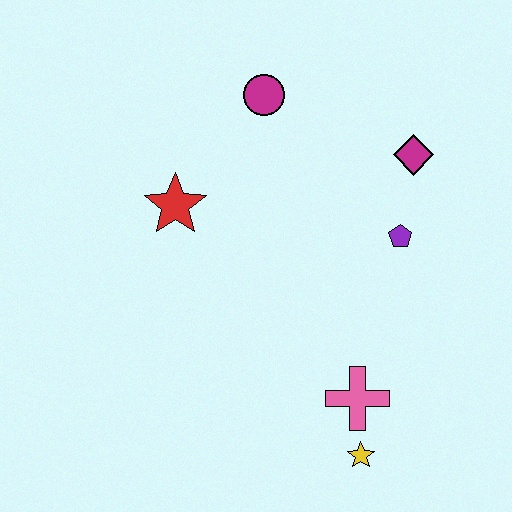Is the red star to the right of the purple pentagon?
No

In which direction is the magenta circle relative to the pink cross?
The magenta circle is above the pink cross.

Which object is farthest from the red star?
The yellow star is farthest from the red star.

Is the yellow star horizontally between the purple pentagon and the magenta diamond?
No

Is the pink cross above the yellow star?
Yes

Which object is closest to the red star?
The magenta circle is closest to the red star.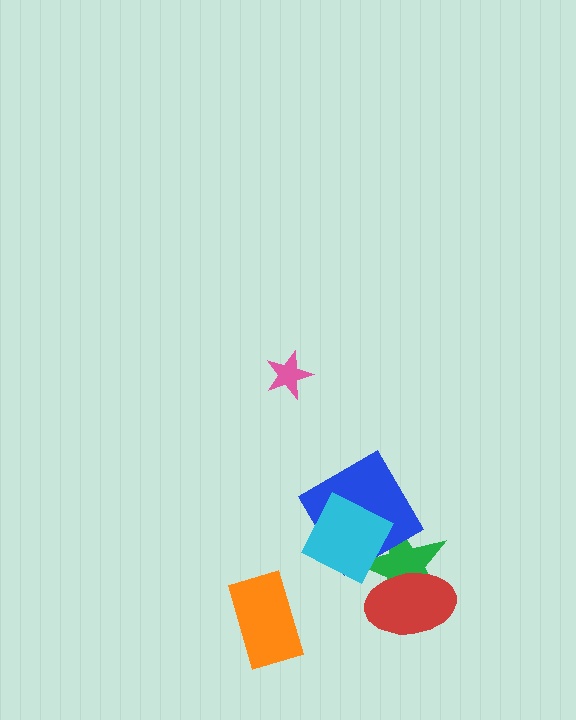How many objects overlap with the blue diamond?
2 objects overlap with the blue diamond.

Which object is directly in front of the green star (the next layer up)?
The red ellipse is directly in front of the green star.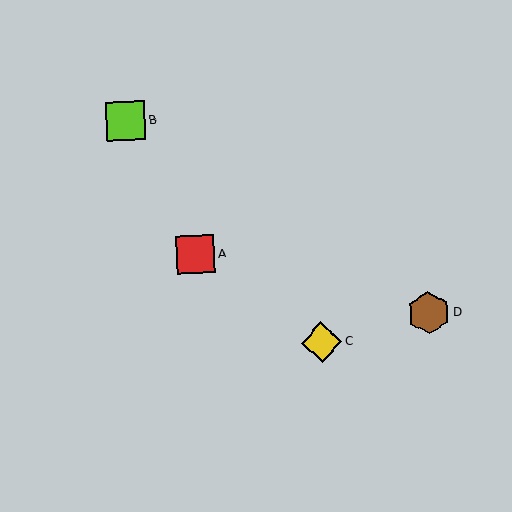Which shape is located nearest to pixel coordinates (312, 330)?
The yellow diamond (labeled C) at (321, 342) is nearest to that location.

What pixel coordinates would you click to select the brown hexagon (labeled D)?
Click at (429, 313) to select the brown hexagon D.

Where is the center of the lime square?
The center of the lime square is at (126, 120).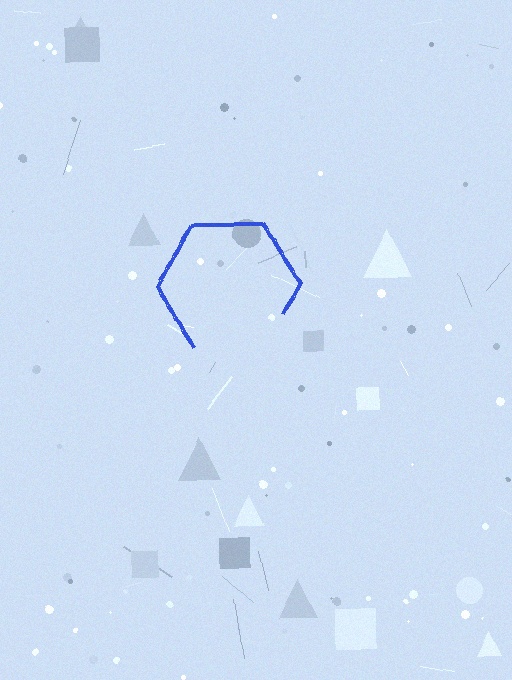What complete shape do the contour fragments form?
The contour fragments form a hexagon.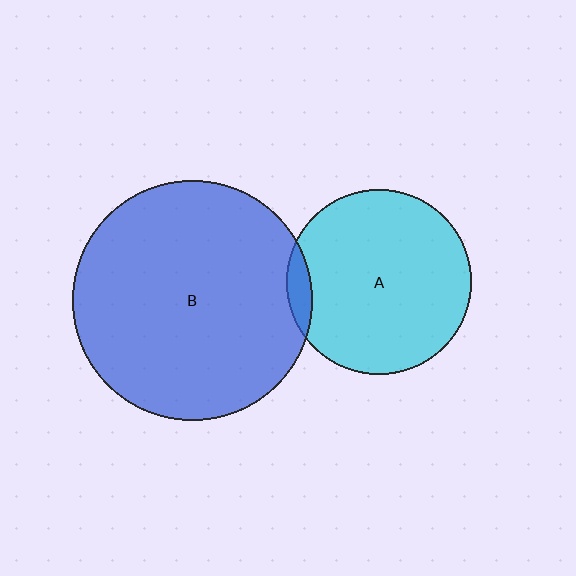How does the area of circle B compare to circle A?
Approximately 1.7 times.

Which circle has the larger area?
Circle B (blue).